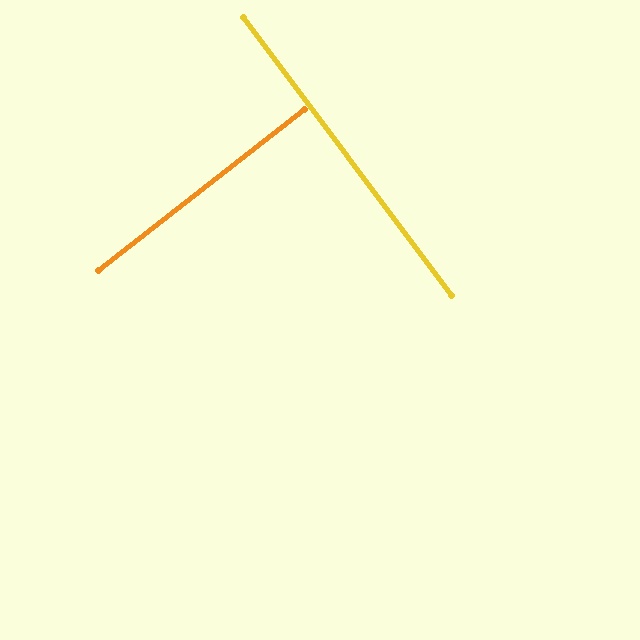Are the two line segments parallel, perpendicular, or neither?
Perpendicular — they meet at approximately 89°.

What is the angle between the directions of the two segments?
Approximately 89 degrees.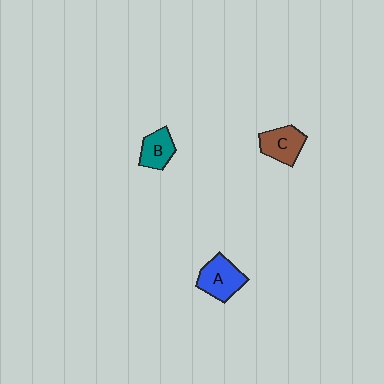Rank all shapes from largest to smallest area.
From largest to smallest: A (blue), C (brown), B (teal).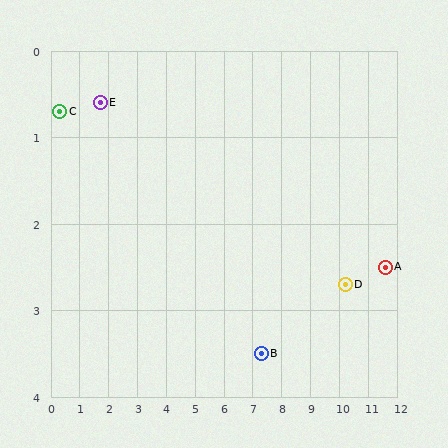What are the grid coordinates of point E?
Point E is at approximately (1.7, 0.6).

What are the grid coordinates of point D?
Point D is at approximately (10.2, 2.7).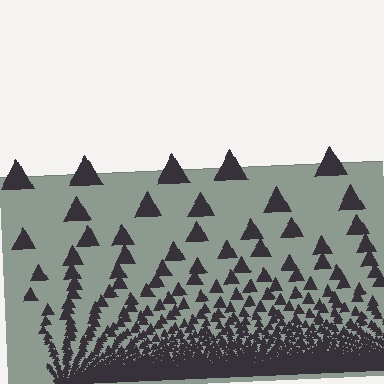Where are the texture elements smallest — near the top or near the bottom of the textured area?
Near the bottom.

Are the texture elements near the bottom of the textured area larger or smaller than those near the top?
Smaller. The gradient is inverted — elements near the bottom are smaller and denser.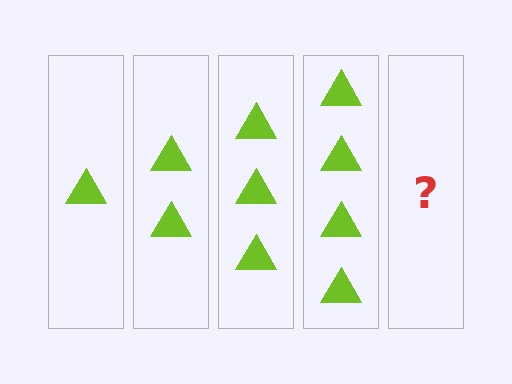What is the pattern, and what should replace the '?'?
The pattern is that each step adds one more triangle. The '?' should be 5 triangles.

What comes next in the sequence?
The next element should be 5 triangles.